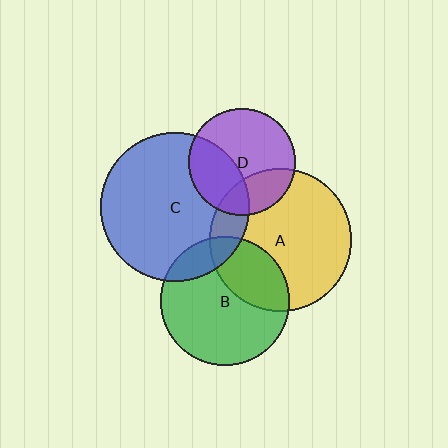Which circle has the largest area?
Circle C (blue).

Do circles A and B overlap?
Yes.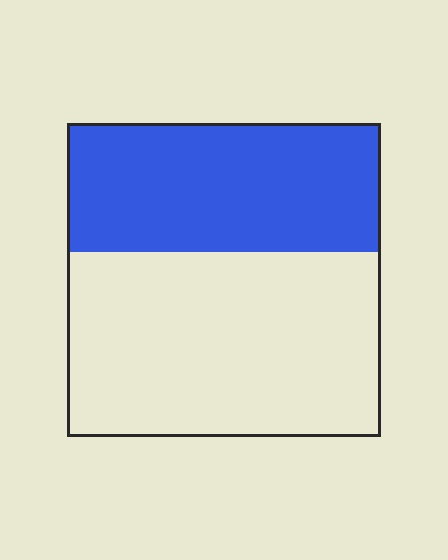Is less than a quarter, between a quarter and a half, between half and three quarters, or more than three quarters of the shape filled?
Between a quarter and a half.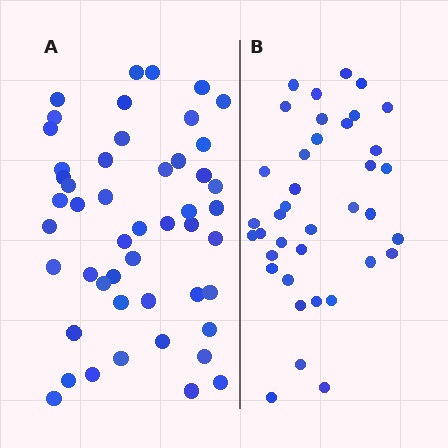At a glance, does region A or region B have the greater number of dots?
Region A (the left region) has more dots.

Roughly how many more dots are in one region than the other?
Region A has roughly 12 or so more dots than region B.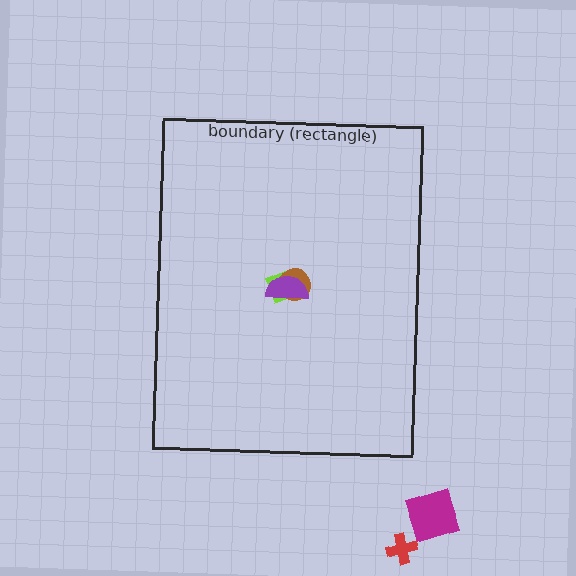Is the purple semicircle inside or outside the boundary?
Inside.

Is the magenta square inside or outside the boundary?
Outside.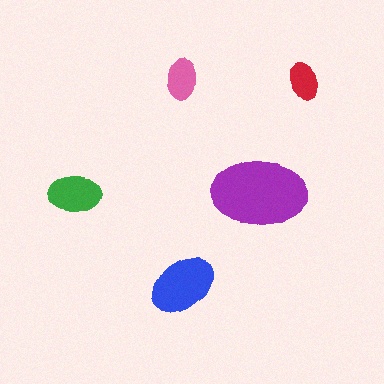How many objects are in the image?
There are 5 objects in the image.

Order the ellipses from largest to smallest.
the purple one, the blue one, the green one, the pink one, the red one.